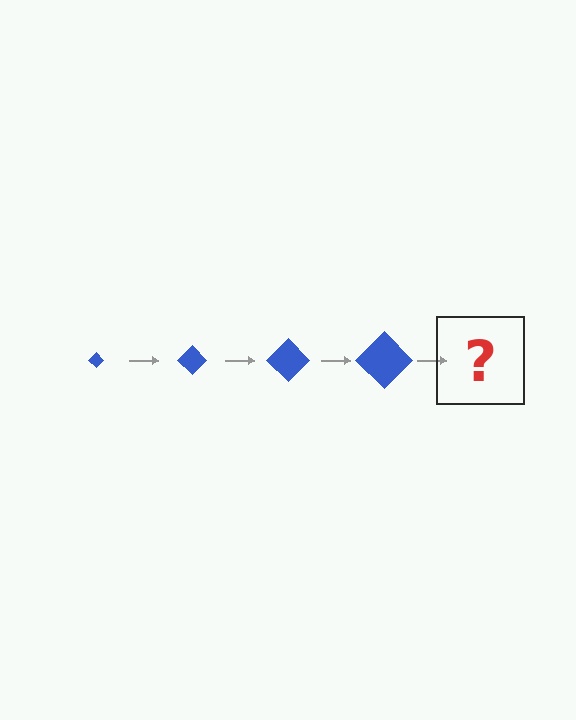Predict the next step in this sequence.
The next step is a blue diamond, larger than the previous one.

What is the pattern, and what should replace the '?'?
The pattern is that the diamond gets progressively larger each step. The '?' should be a blue diamond, larger than the previous one.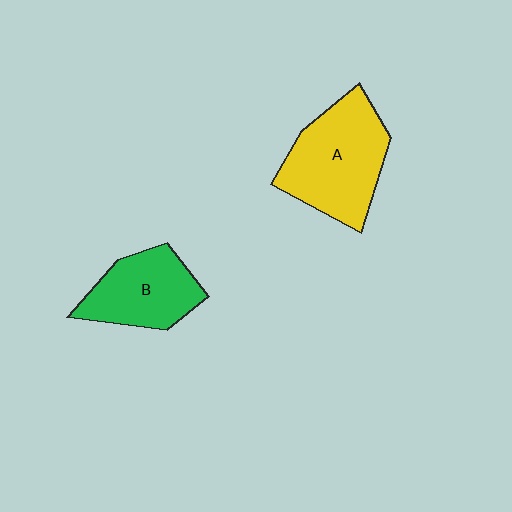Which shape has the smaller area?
Shape B (green).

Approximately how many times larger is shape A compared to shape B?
Approximately 1.4 times.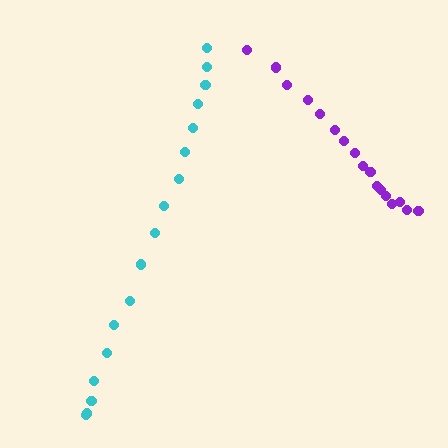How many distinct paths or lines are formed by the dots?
There are 2 distinct paths.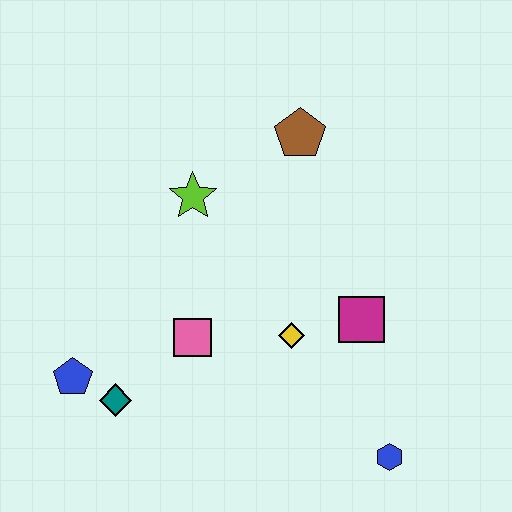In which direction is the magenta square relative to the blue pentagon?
The magenta square is to the right of the blue pentagon.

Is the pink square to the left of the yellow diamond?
Yes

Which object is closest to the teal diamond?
The blue pentagon is closest to the teal diamond.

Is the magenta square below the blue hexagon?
No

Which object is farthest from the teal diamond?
The brown pentagon is farthest from the teal diamond.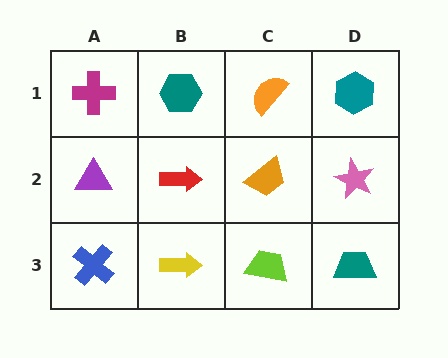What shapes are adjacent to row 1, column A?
A purple triangle (row 2, column A), a teal hexagon (row 1, column B).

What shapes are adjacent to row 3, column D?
A pink star (row 2, column D), a lime trapezoid (row 3, column C).